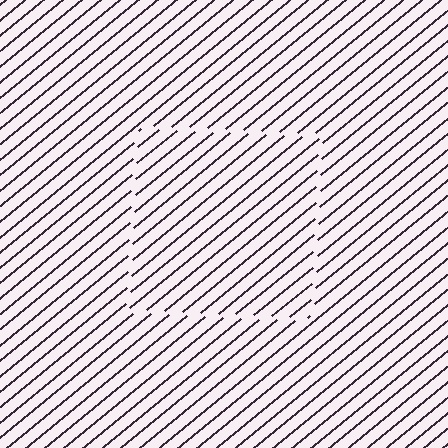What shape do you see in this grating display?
An illusory square. The interior of the shape contains the same grating, shifted by half a period — the contour is defined by the phase discontinuity where line-ends from the inner and outer gratings abut.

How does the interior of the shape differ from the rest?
The interior of the shape contains the same grating, shifted by half a period — the contour is defined by the phase discontinuity where line-ends from the inner and outer gratings abut.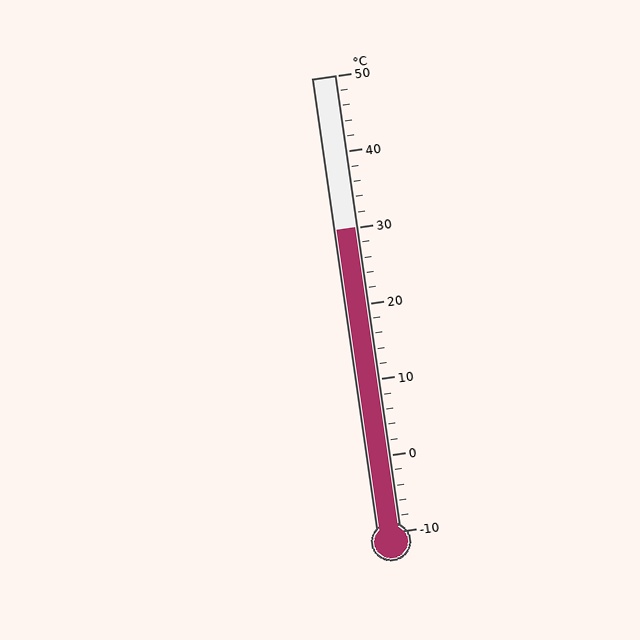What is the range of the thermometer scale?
The thermometer scale ranges from -10°C to 50°C.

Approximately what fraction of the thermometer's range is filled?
The thermometer is filled to approximately 65% of its range.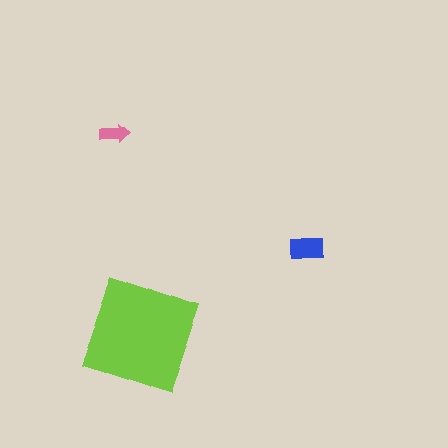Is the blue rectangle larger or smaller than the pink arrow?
Larger.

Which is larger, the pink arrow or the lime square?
The lime square.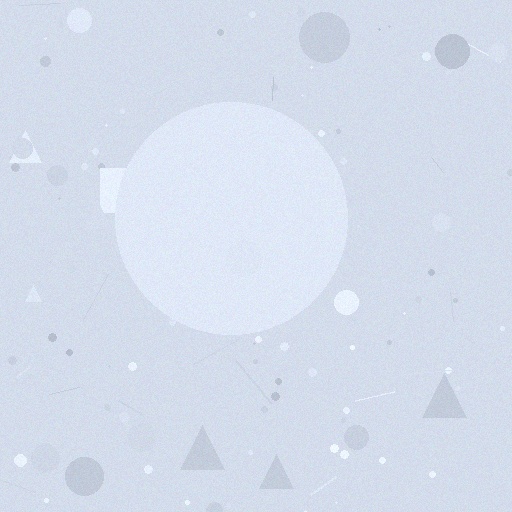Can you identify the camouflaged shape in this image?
The camouflaged shape is a circle.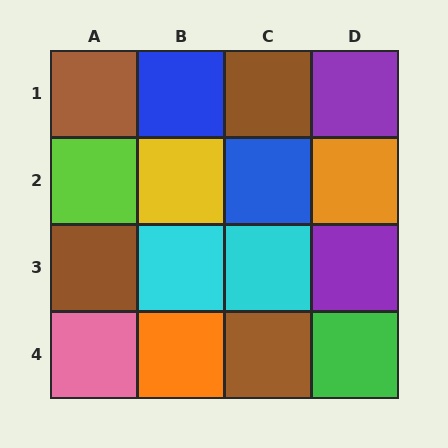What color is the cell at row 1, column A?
Brown.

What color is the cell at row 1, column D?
Purple.